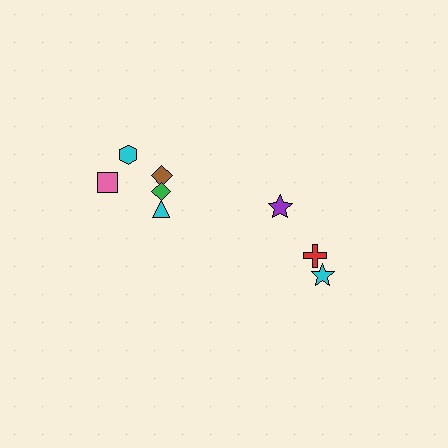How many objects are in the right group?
There are 3 objects.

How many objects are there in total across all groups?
There are 8 objects.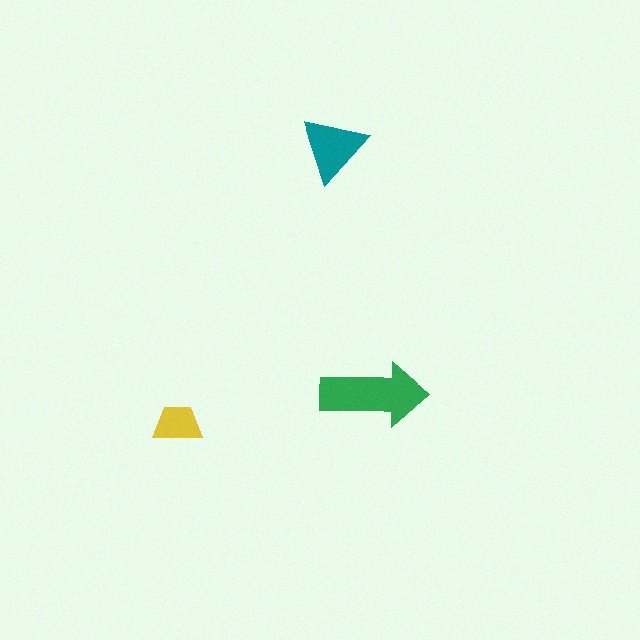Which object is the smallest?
The yellow trapezoid.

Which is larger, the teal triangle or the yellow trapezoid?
The teal triangle.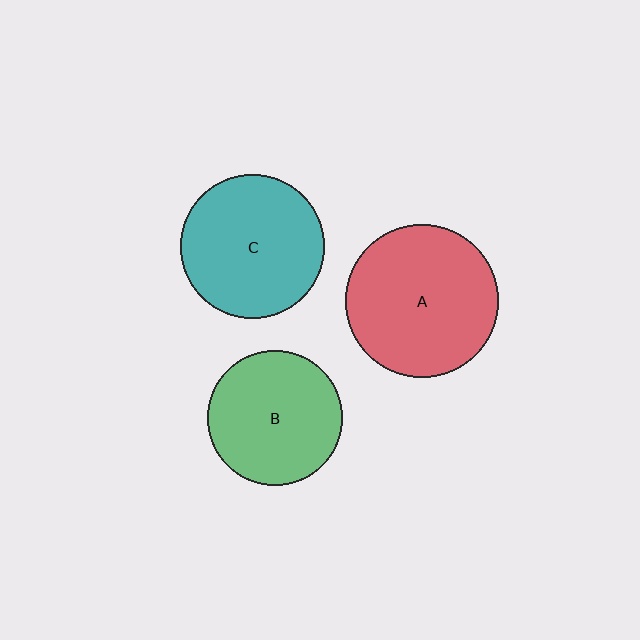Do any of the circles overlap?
No, none of the circles overlap.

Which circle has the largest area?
Circle A (red).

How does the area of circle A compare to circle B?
Approximately 1.3 times.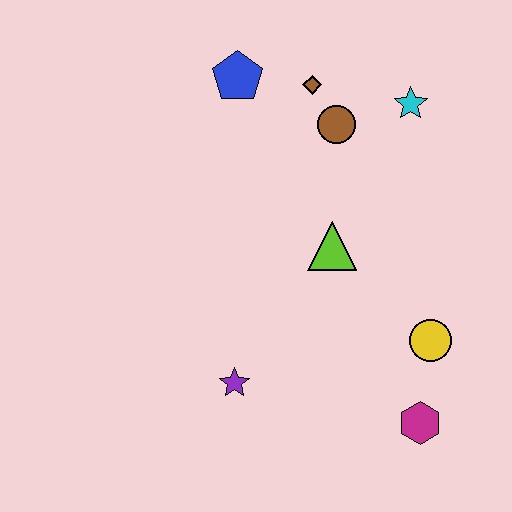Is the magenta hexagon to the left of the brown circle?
No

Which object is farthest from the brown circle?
The magenta hexagon is farthest from the brown circle.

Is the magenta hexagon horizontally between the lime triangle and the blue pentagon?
No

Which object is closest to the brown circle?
The brown diamond is closest to the brown circle.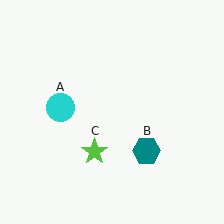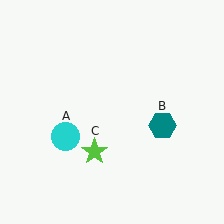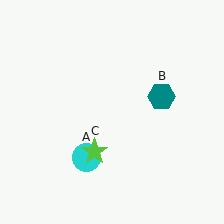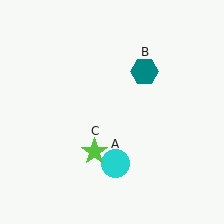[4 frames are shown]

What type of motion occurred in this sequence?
The cyan circle (object A), teal hexagon (object B) rotated counterclockwise around the center of the scene.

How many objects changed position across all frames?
2 objects changed position: cyan circle (object A), teal hexagon (object B).